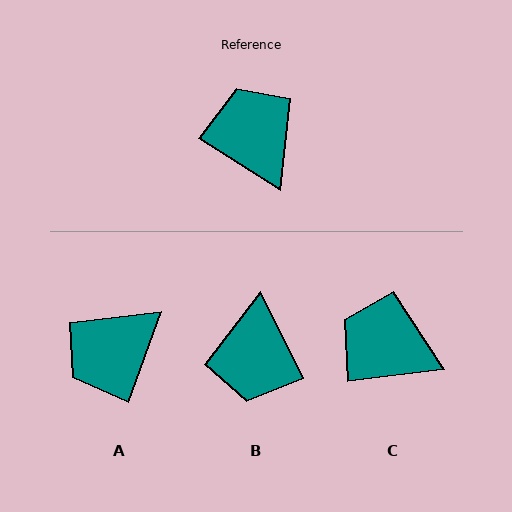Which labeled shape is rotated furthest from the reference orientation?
B, about 149 degrees away.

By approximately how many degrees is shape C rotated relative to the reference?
Approximately 40 degrees counter-clockwise.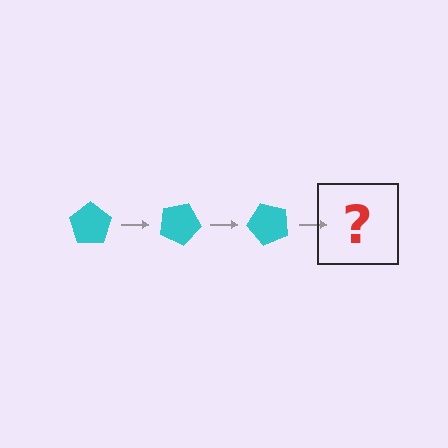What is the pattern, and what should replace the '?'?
The pattern is that the pentagon rotates 25 degrees each step. The '?' should be a cyan pentagon rotated 75 degrees.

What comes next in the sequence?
The next element should be a cyan pentagon rotated 75 degrees.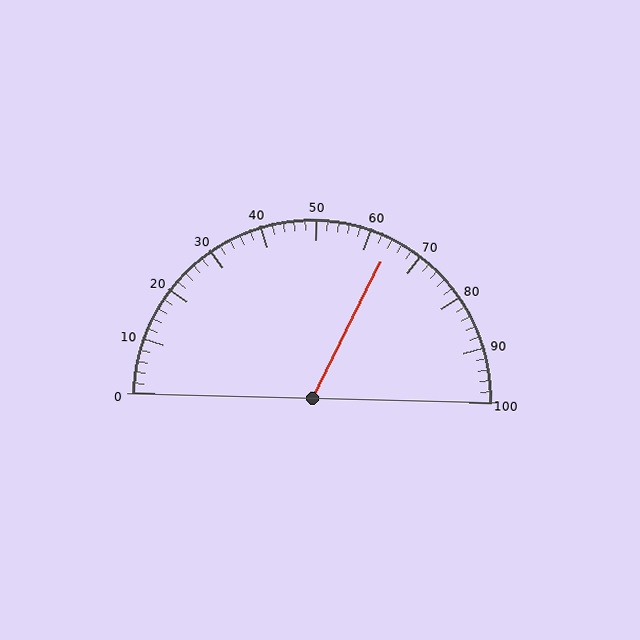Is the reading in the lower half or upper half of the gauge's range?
The reading is in the upper half of the range (0 to 100).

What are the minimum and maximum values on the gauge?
The gauge ranges from 0 to 100.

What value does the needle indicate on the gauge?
The needle indicates approximately 64.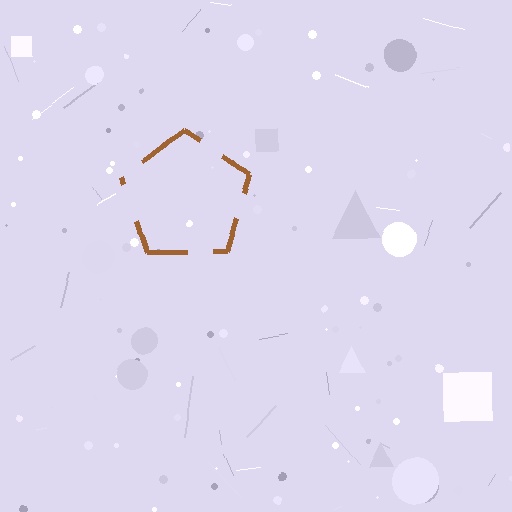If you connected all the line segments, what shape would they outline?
They would outline a pentagon.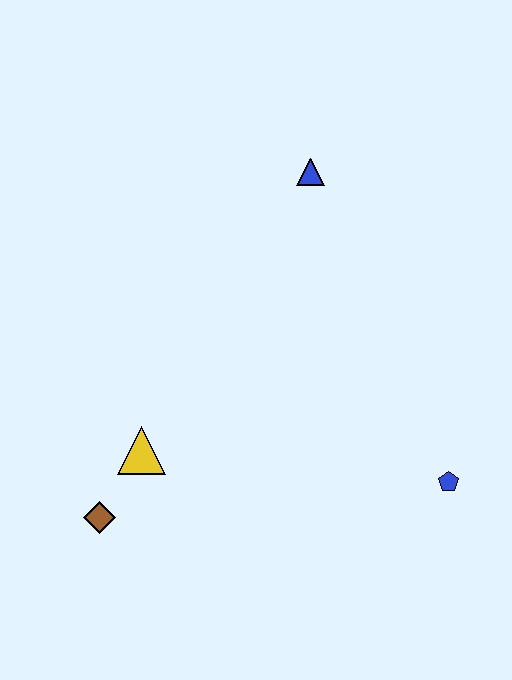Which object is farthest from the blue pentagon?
The brown diamond is farthest from the blue pentagon.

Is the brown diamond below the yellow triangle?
Yes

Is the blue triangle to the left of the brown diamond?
No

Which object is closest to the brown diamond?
The yellow triangle is closest to the brown diamond.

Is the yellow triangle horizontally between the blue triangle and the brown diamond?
Yes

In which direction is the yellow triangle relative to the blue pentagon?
The yellow triangle is to the left of the blue pentagon.